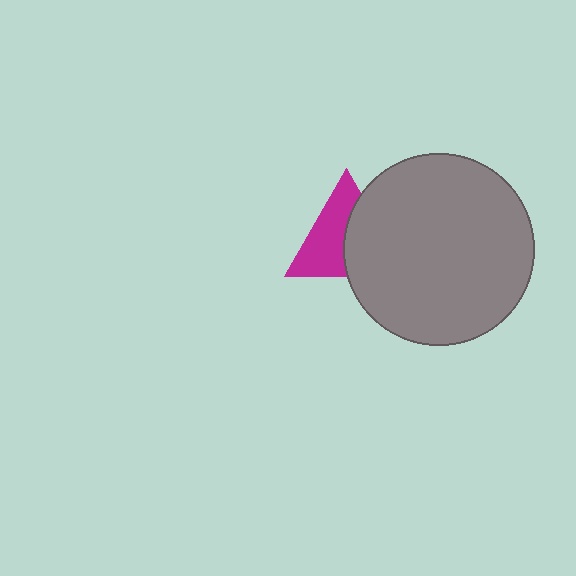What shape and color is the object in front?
The object in front is a gray circle.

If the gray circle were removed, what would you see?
You would see the complete magenta triangle.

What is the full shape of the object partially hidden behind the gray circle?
The partially hidden object is a magenta triangle.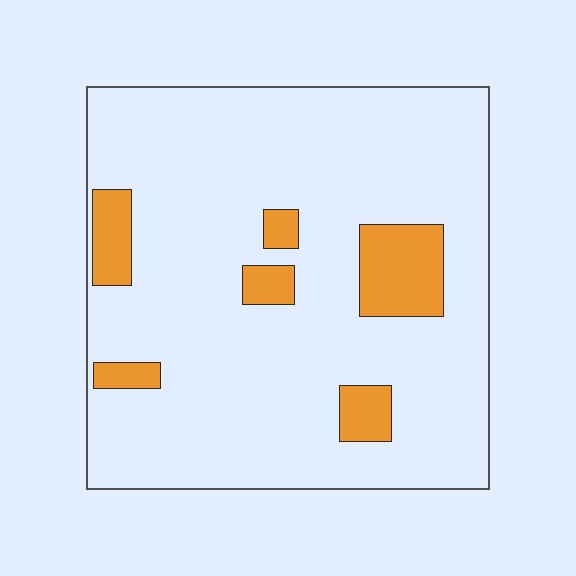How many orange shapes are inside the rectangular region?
6.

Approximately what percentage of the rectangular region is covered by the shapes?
Approximately 10%.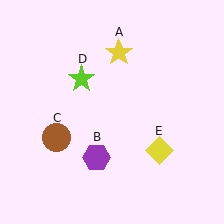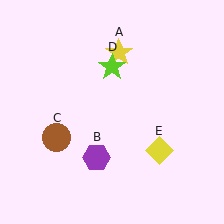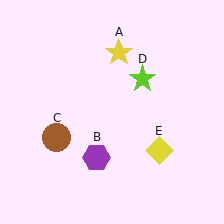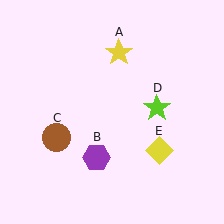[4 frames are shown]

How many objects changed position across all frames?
1 object changed position: lime star (object D).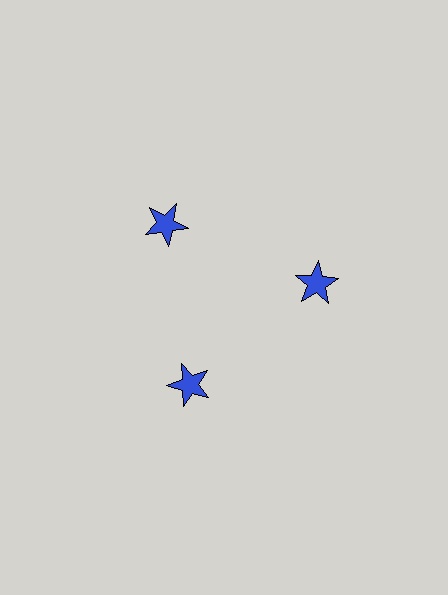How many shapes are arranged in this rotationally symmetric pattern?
There are 3 shapes, arranged in 3 groups of 1.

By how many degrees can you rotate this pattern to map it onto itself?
The pattern maps onto itself every 120 degrees of rotation.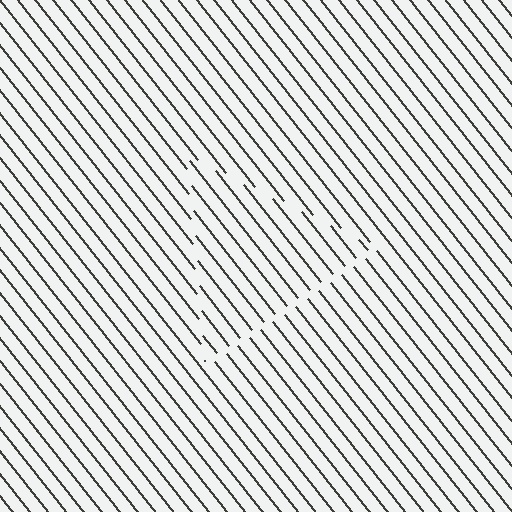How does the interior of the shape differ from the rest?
The interior of the shape contains the same grating, shifted by half a period — the contour is defined by the phase discontinuity where line-ends from the inner and outer gratings abut.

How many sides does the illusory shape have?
3 sides — the line-ends trace a triangle.